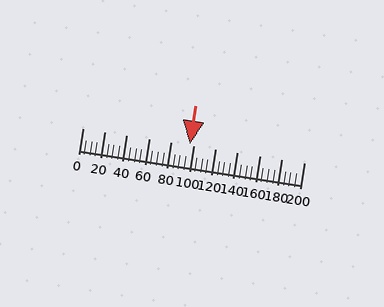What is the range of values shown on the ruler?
The ruler shows values from 0 to 200.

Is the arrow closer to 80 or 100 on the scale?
The arrow is closer to 100.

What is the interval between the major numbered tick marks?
The major tick marks are spaced 20 units apart.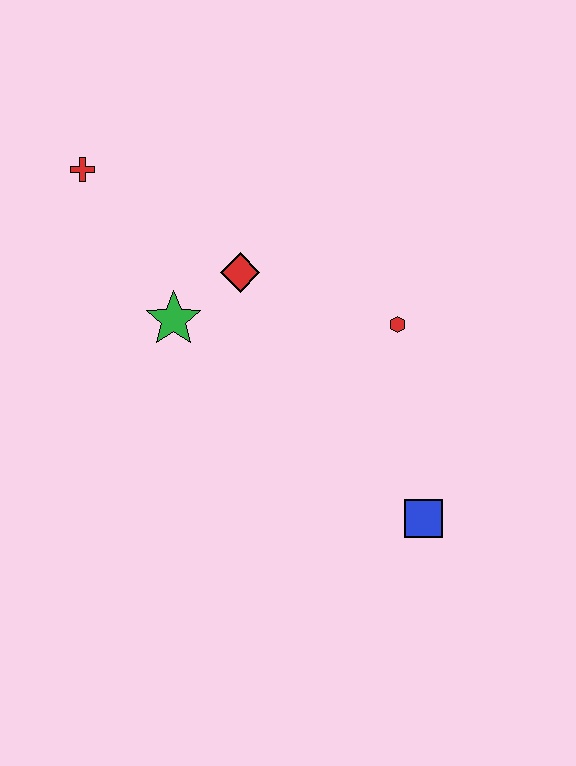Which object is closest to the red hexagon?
The red diamond is closest to the red hexagon.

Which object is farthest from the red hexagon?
The red cross is farthest from the red hexagon.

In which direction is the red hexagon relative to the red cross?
The red hexagon is to the right of the red cross.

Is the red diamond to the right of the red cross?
Yes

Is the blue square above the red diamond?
No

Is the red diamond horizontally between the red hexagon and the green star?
Yes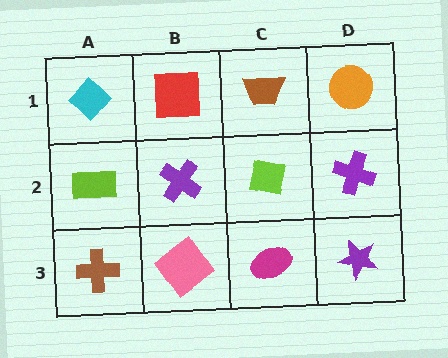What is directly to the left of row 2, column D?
A lime square.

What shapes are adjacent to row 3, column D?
A purple cross (row 2, column D), a magenta ellipse (row 3, column C).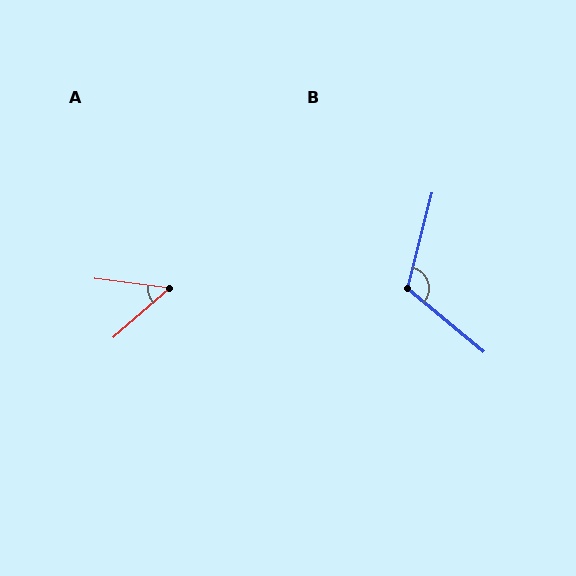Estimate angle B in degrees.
Approximately 115 degrees.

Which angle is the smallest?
A, at approximately 48 degrees.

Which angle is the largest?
B, at approximately 115 degrees.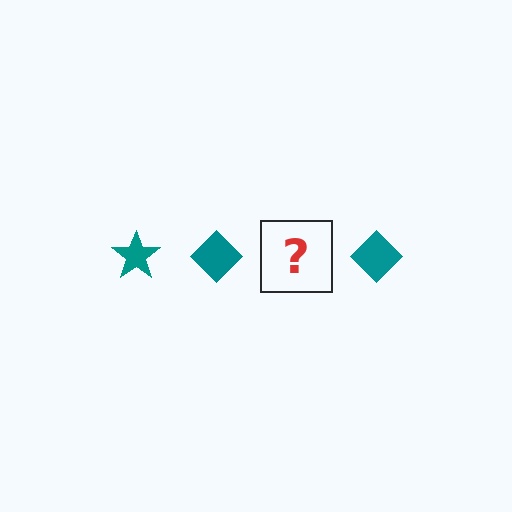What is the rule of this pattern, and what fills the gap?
The rule is that the pattern cycles through star, diamond shapes in teal. The gap should be filled with a teal star.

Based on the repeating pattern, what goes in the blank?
The blank should be a teal star.